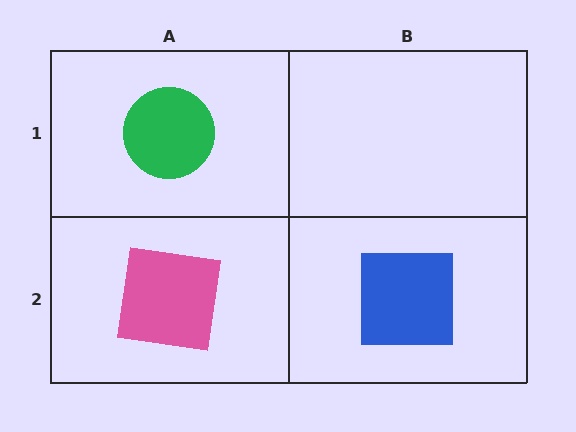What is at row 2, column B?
A blue square.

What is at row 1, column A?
A green circle.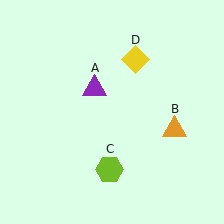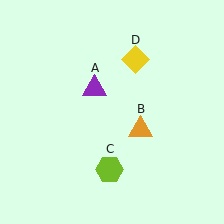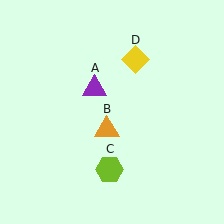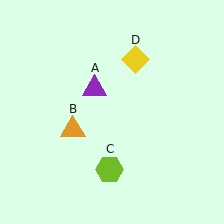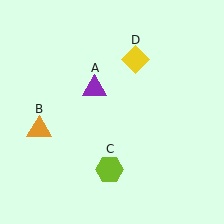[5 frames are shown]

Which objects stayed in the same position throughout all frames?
Purple triangle (object A) and lime hexagon (object C) and yellow diamond (object D) remained stationary.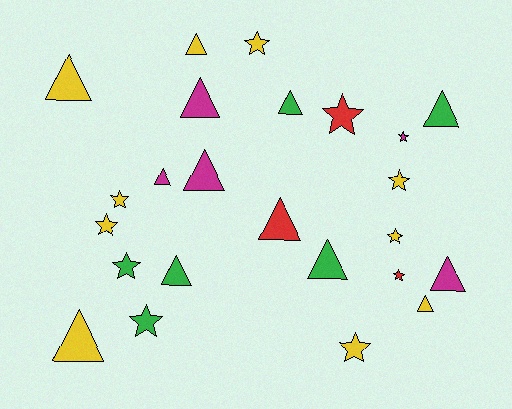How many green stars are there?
There are 2 green stars.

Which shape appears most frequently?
Triangle, with 13 objects.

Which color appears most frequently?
Yellow, with 10 objects.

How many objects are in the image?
There are 24 objects.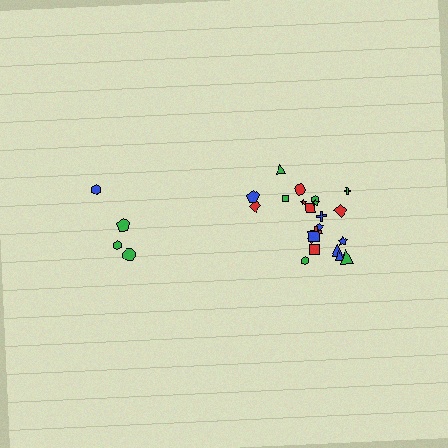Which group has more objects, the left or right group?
The right group.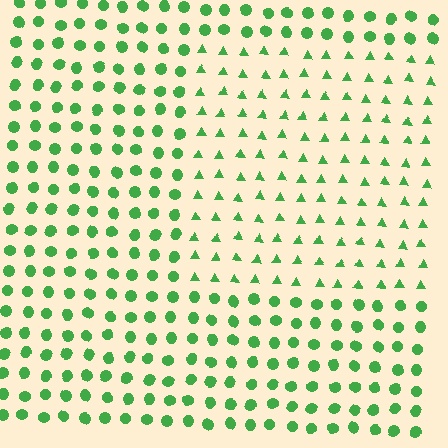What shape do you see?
I see a rectangle.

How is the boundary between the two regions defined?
The boundary is defined by a change in element shape: triangles inside vs. circles outside. All elements share the same color and spacing.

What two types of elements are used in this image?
The image uses triangles inside the rectangle region and circles outside it.